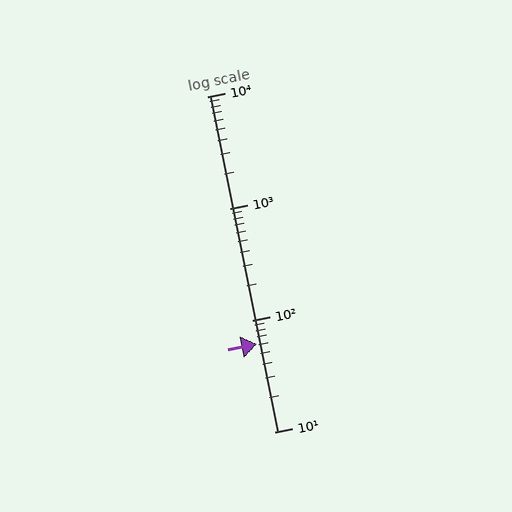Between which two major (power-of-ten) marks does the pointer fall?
The pointer is between 10 and 100.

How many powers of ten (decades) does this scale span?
The scale spans 3 decades, from 10 to 10000.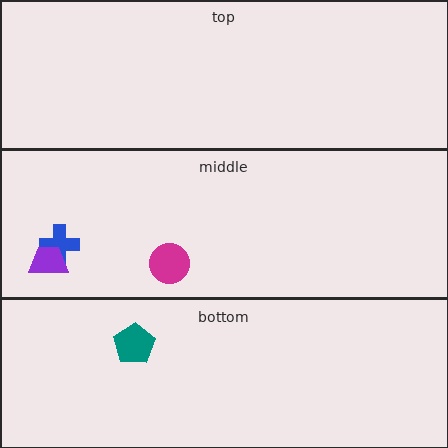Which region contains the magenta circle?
The middle region.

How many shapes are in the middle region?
3.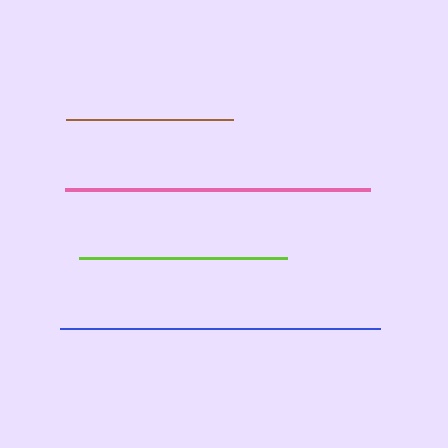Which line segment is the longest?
The blue line is the longest at approximately 319 pixels.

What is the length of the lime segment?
The lime segment is approximately 208 pixels long.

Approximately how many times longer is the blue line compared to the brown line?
The blue line is approximately 1.9 times the length of the brown line.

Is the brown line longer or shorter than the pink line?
The pink line is longer than the brown line.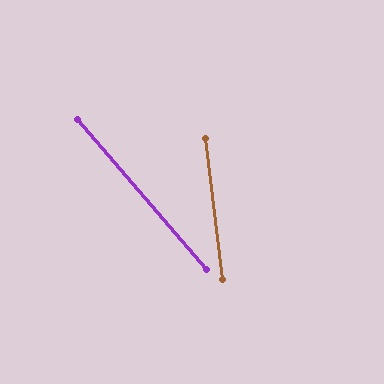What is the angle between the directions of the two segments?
Approximately 34 degrees.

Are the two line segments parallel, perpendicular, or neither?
Neither parallel nor perpendicular — they differ by about 34°.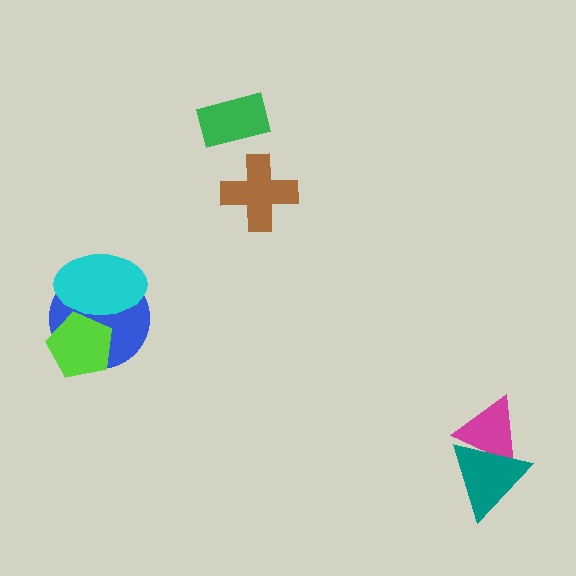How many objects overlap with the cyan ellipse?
2 objects overlap with the cyan ellipse.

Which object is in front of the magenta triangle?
The teal triangle is in front of the magenta triangle.